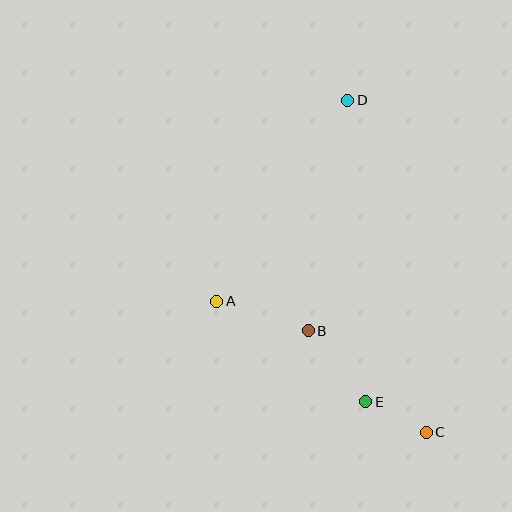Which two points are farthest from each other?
Points C and D are farthest from each other.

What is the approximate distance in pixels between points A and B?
The distance between A and B is approximately 96 pixels.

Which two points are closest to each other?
Points C and E are closest to each other.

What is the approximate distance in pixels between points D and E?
The distance between D and E is approximately 302 pixels.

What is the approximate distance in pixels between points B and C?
The distance between B and C is approximately 155 pixels.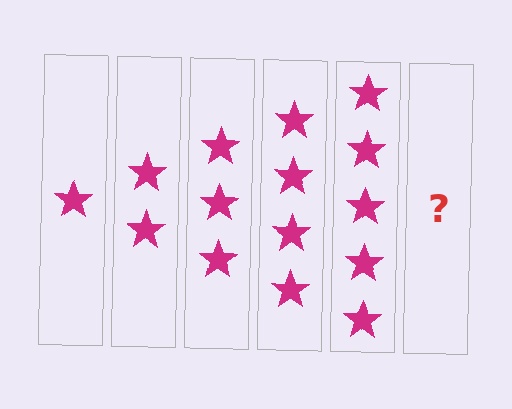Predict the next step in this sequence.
The next step is 6 stars.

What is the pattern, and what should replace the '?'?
The pattern is that each step adds one more star. The '?' should be 6 stars.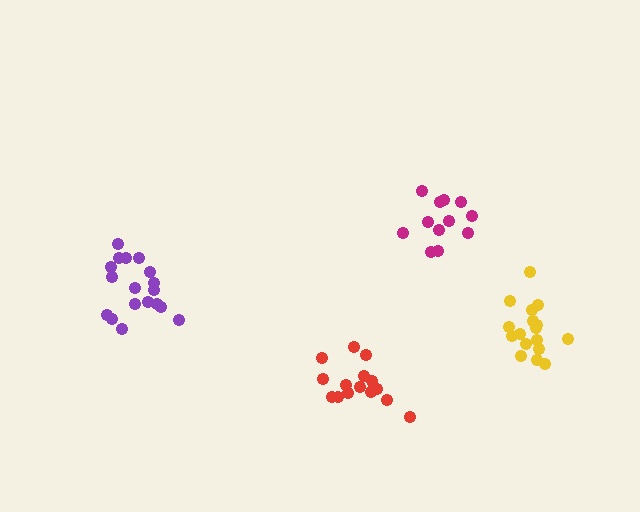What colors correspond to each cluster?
The clusters are colored: purple, red, yellow, magenta.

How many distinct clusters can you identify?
There are 4 distinct clusters.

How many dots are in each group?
Group 1: 18 dots, Group 2: 16 dots, Group 3: 17 dots, Group 4: 12 dots (63 total).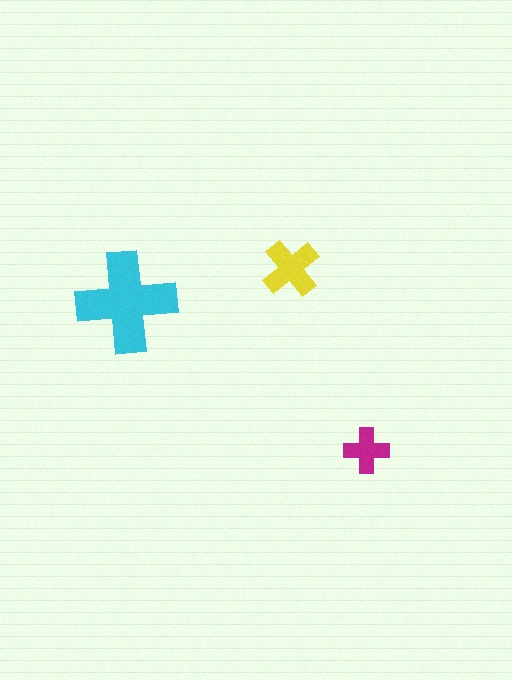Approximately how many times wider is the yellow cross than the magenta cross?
About 1.5 times wider.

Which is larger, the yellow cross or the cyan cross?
The cyan one.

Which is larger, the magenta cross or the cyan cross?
The cyan one.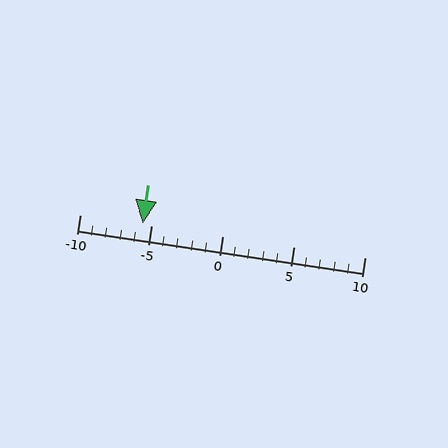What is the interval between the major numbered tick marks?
The major tick marks are spaced 5 units apart.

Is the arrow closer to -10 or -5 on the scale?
The arrow is closer to -5.